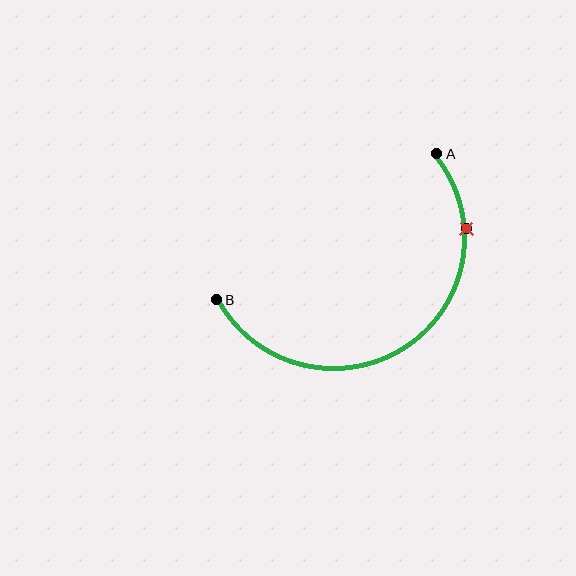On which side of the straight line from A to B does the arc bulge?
The arc bulges below the straight line connecting A and B.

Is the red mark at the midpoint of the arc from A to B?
No. The red mark lies on the arc but is closer to endpoint A. The arc midpoint would be at the point on the curve equidistant along the arc from both A and B.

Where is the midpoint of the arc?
The arc midpoint is the point on the curve farthest from the straight line joining A and B. It sits below that line.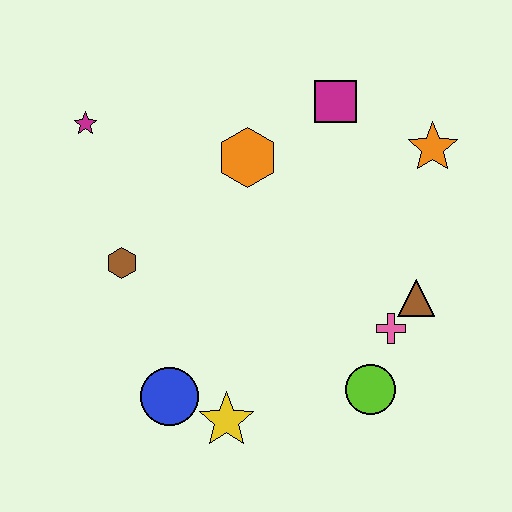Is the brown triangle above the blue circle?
Yes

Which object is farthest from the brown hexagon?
The orange star is farthest from the brown hexagon.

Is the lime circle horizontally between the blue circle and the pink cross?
Yes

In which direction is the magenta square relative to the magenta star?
The magenta square is to the right of the magenta star.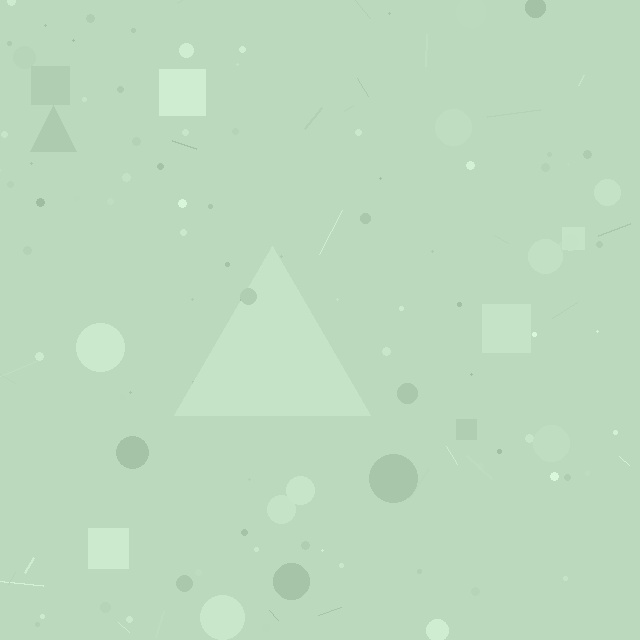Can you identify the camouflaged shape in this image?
The camouflaged shape is a triangle.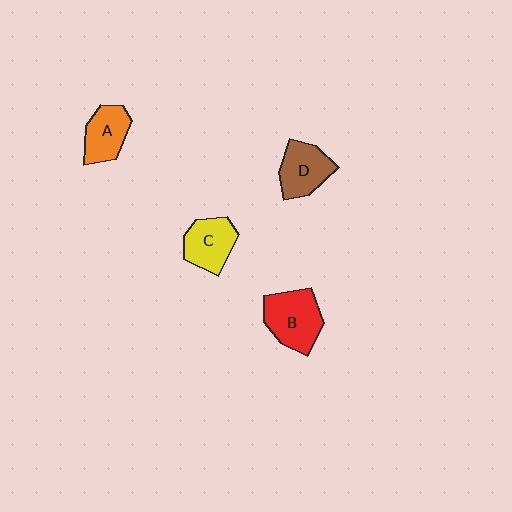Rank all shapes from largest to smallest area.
From largest to smallest: B (red), D (brown), C (yellow), A (orange).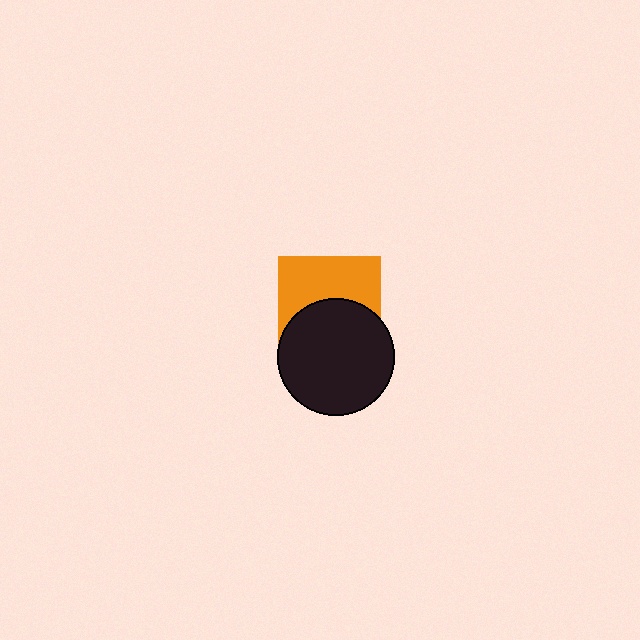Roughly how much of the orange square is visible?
About half of it is visible (roughly 50%).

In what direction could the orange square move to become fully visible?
The orange square could move up. That would shift it out from behind the black circle entirely.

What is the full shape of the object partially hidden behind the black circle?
The partially hidden object is an orange square.